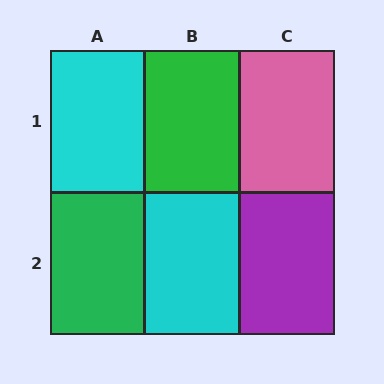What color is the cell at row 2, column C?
Purple.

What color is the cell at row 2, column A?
Green.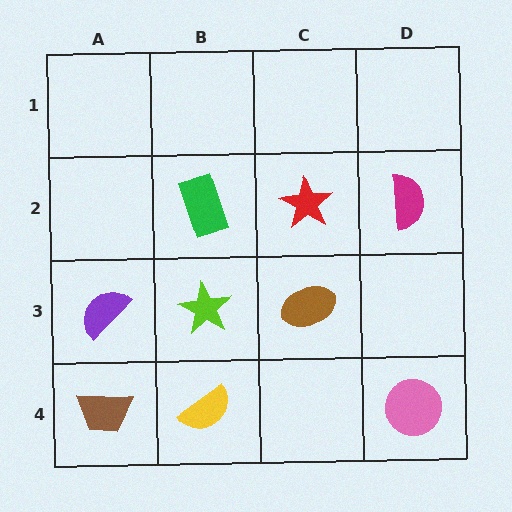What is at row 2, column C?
A red star.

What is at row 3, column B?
A lime star.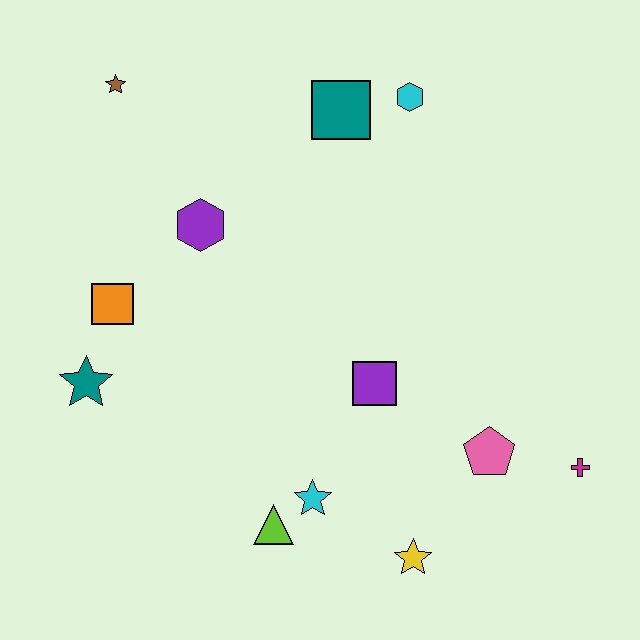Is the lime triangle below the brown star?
Yes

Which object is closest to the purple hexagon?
The orange square is closest to the purple hexagon.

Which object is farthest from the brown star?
The magenta cross is farthest from the brown star.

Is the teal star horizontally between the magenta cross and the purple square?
No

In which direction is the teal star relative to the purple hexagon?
The teal star is below the purple hexagon.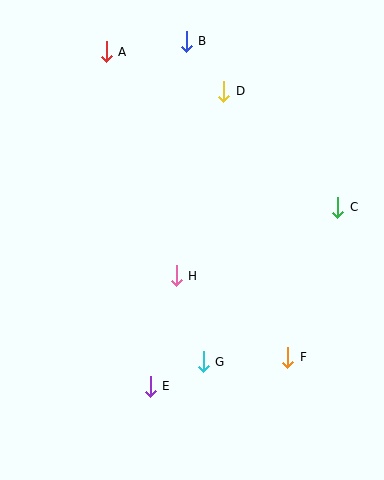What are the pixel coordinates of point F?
Point F is at (288, 357).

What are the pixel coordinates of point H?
Point H is at (176, 276).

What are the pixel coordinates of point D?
Point D is at (224, 91).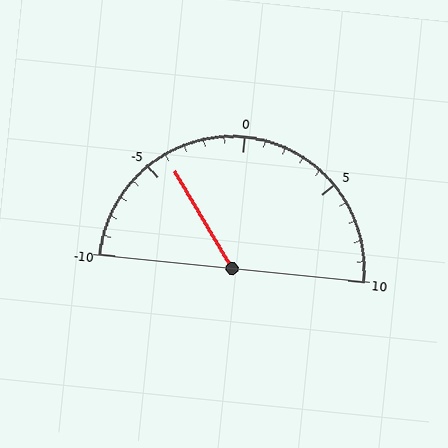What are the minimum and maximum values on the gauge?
The gauge ranges from -10 to 10.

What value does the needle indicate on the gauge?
The needle indicates approximately -4.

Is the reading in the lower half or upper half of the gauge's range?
The reading is in the lower half of the range (-10 to 10).